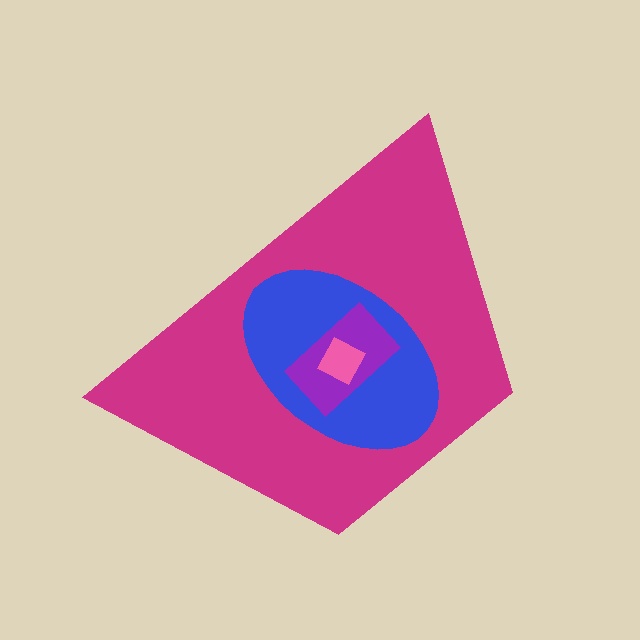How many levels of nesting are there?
4.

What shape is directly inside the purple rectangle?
The pink square.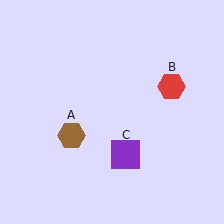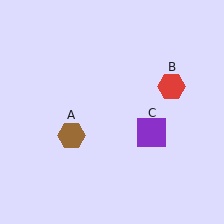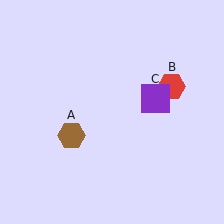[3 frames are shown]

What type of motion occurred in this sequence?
The purple square (object C) rotated counterclockwise around the center of the scene.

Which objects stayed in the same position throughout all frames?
Brown hexagon (object A) and red hexagon (object B) remained stationary.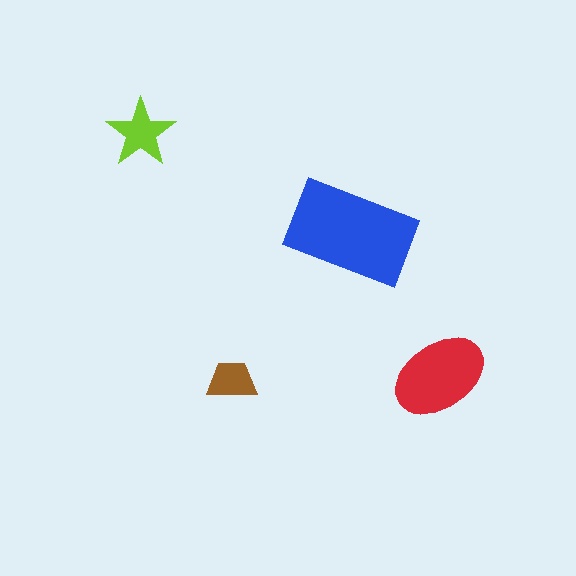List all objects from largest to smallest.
The blue rectangle, the red ellipse, the lime star, the brown trapezoid.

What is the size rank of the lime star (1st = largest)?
3rd.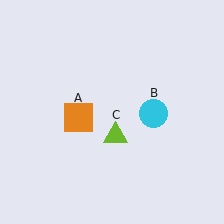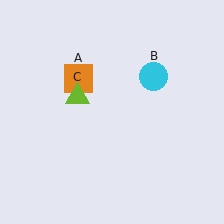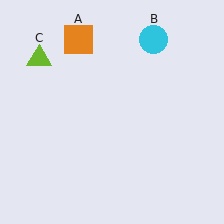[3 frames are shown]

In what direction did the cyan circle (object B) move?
The cyan circle (object B) moved up.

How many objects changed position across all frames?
3 objects changed position: orange square (object A), cyan circle (object B), lime triangle (object C).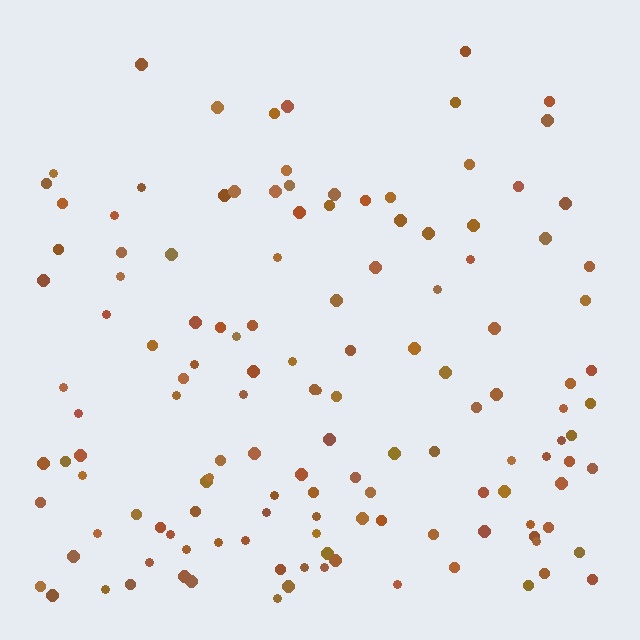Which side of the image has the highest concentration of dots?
The bottom.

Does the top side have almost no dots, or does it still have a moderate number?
Still a moderate number, just noticeably fewer than the bottom.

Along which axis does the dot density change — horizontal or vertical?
Vertical.